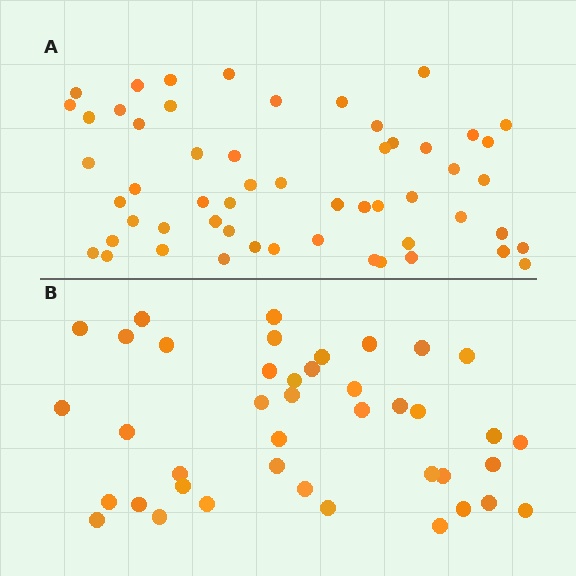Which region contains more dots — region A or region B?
Region A (the top region) has more dots.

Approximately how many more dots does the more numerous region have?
Region A has approximately 15 more dots than region B.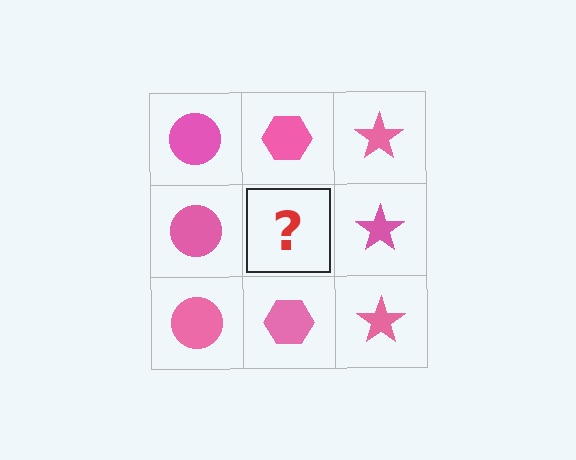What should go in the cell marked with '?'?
The missing cell should contain a pink hexagon.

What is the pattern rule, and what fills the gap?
The rule is that each column has a consistent shape. The gap should be filled with a pink hexagon.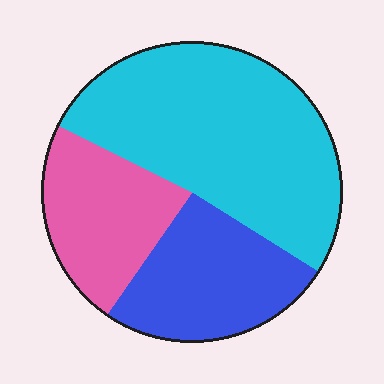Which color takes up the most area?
Cyan, at roughly 50%.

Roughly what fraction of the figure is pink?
Pink covers 23% of the figure.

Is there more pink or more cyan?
Cyan.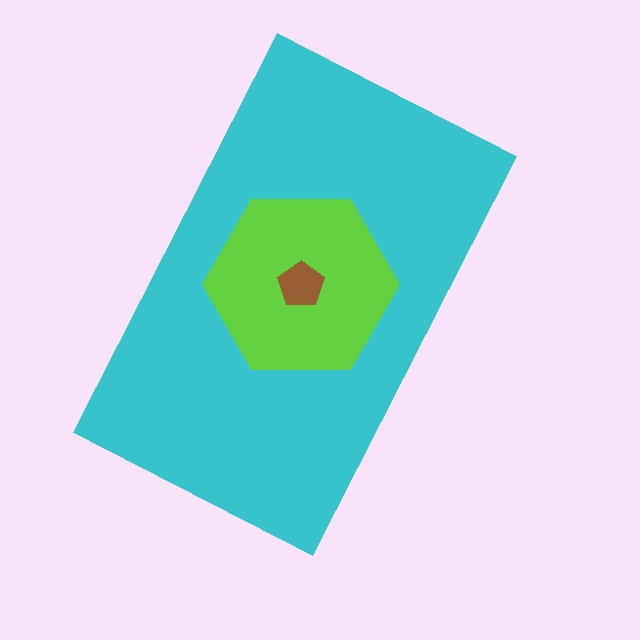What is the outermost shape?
The cyan rectangle.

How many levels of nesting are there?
3.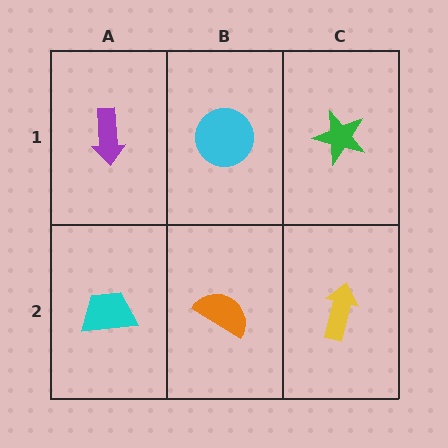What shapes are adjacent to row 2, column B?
A cyan circle (row 1, column B), a cyan trapezoid (row 2, column A), a yellow arrow (row 2, column C).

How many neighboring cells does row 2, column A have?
2.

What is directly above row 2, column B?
A cyan circle.